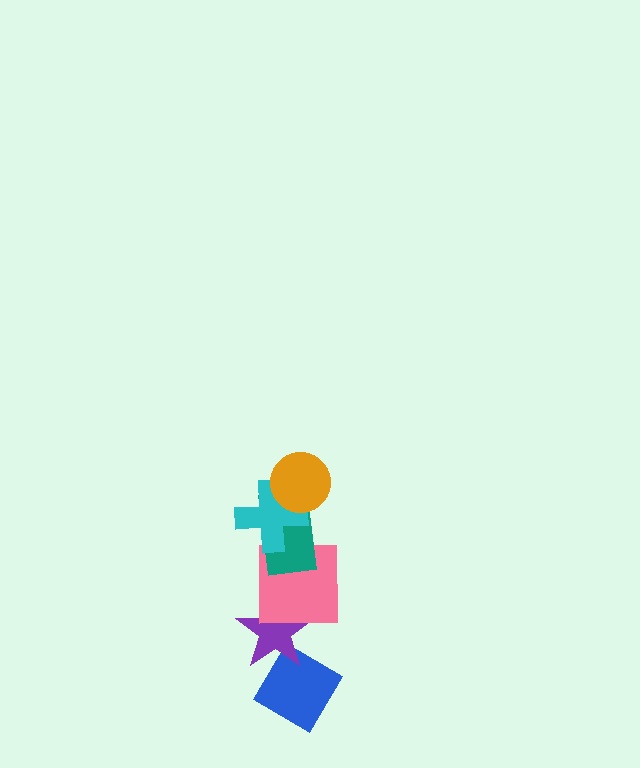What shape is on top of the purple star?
The pink square is on top of the purple star.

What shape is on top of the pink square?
The teal rectangle is on top of the pink square.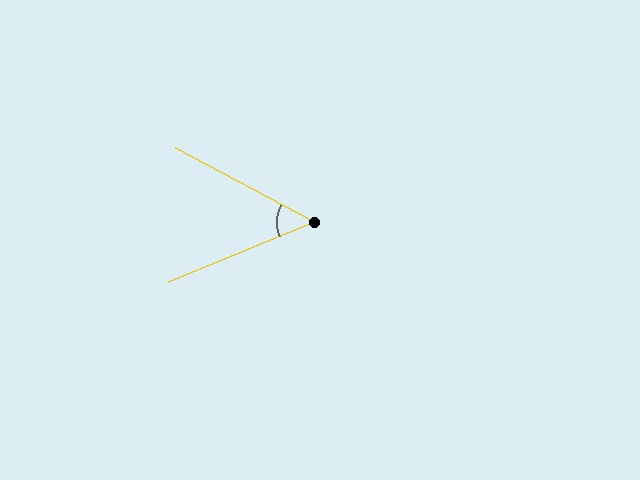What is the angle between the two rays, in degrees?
Approximately 50 degrees.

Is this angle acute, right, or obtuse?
It is acute.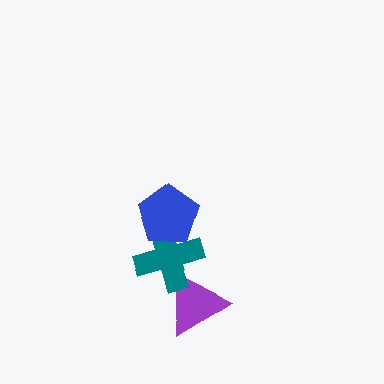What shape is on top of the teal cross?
The blue pentagon is on top of the teal cross.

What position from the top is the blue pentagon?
The blue pentagon is 1st from the top.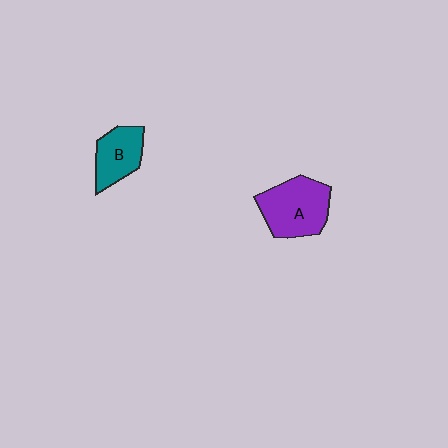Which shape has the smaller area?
Shape B (teal).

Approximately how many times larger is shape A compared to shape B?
Approximately 1.5 times.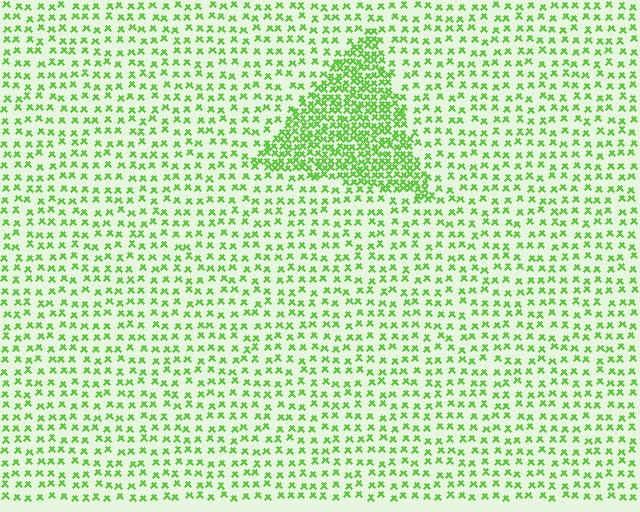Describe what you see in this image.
The image contains small lime elements arranged at two different densities. A triangle-shaped region is visible where the elements are more densely packed than the surrounding area.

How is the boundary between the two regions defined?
The boundary is defined by a change in element density (approximately 2.6x ratio). All elements are the same color, size, and shape.